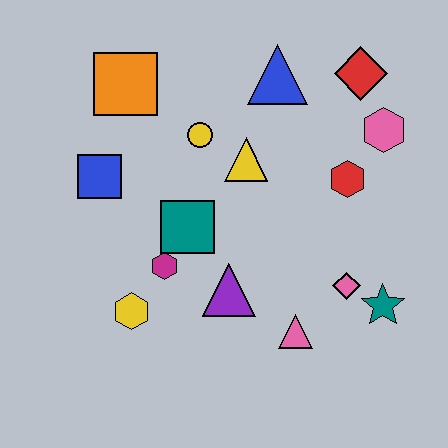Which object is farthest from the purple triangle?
The red diamond is farthest from the purple triangle.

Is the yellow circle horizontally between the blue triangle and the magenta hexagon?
Yes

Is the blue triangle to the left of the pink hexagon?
Yes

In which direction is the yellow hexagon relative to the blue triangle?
The yellow hexagon is below the blue triangle.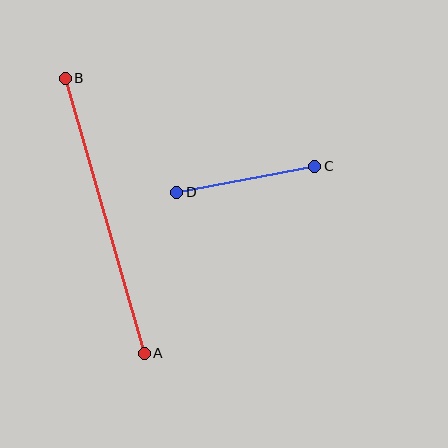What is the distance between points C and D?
The distance is approximately 140 pixels.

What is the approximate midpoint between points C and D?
The midpoint is at approximately (246, 179) pixels.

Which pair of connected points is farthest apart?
Points A and B are farthest apart.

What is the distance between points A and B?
The distance is approximately 286 pixels.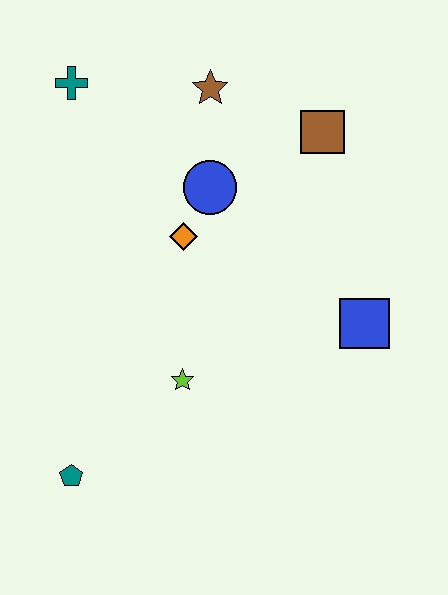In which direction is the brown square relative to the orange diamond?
The brown square is to the right of the orange diamond.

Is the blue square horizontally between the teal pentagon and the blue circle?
No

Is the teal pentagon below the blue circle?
Yes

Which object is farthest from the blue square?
The teal cross is farthest from the blue square.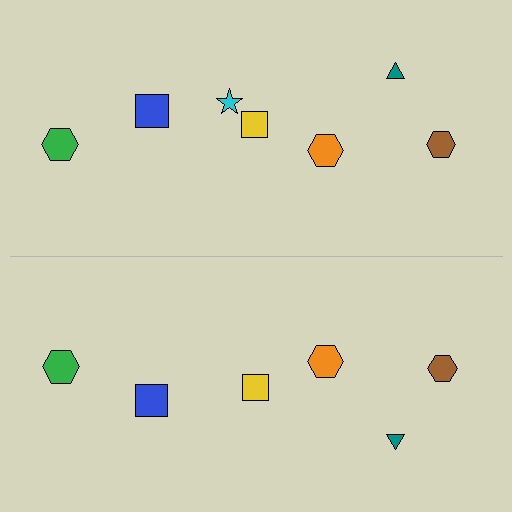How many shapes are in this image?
There are 13 shapes in this image.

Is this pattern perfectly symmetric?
No, the pattern is not perfectly symmetric. A cyan star is missing from the bottom side.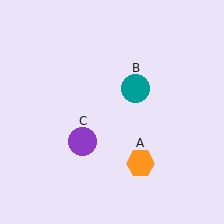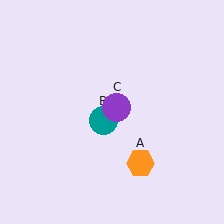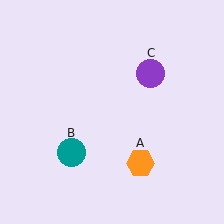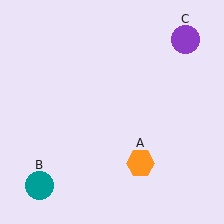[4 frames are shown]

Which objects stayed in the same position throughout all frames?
Orange hexagon (object A) remained stationary.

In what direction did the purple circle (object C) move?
The purple circle (object C) moved up and to the right.